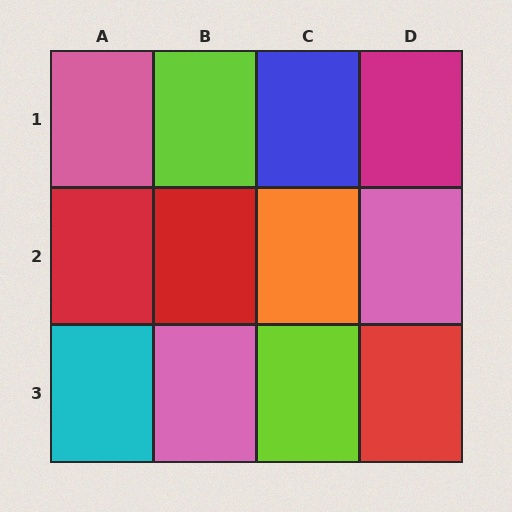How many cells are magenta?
1 cell is magenta.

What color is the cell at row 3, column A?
Cyan.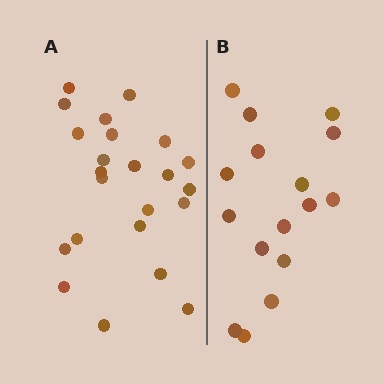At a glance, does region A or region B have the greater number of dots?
Region A (the left region) has more dots.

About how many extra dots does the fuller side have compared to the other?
Region A has roughly 8 or so more dots than region B.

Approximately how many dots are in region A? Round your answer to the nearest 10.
About 20 dots. (The exact count is 23, which rounds to 20.)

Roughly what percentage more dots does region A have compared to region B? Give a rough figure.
About 45% more.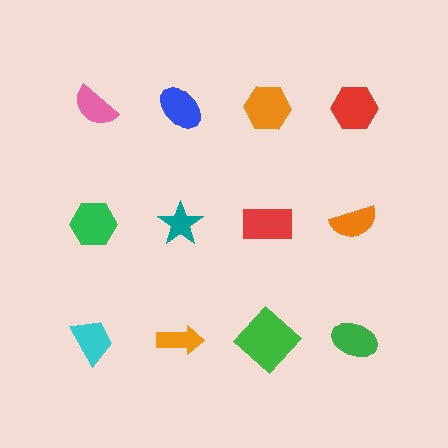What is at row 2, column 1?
A green hexagon.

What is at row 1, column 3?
An orange hexagon.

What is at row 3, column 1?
A cyan trapezoid.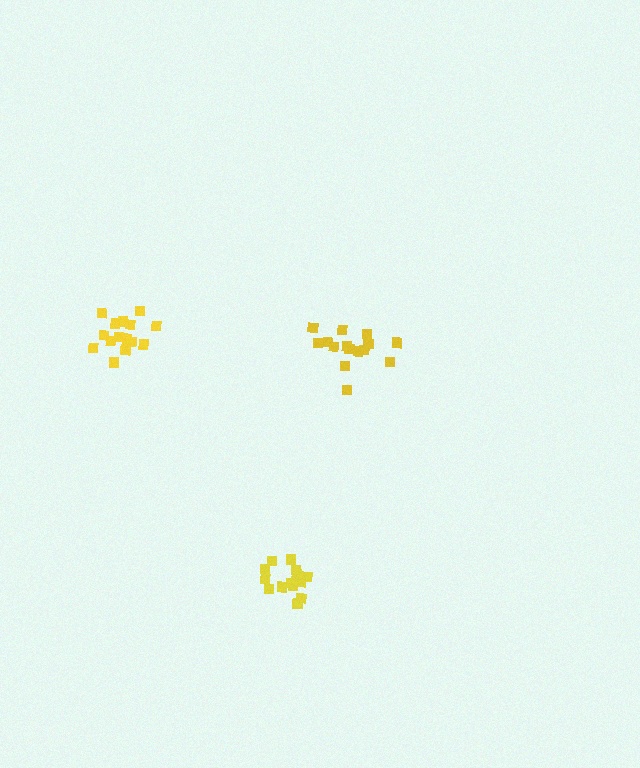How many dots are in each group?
Group 1: 14 dots, Group 2: 16 dots, Group 3: 15 dots (45 total).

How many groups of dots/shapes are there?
There are 3 groups.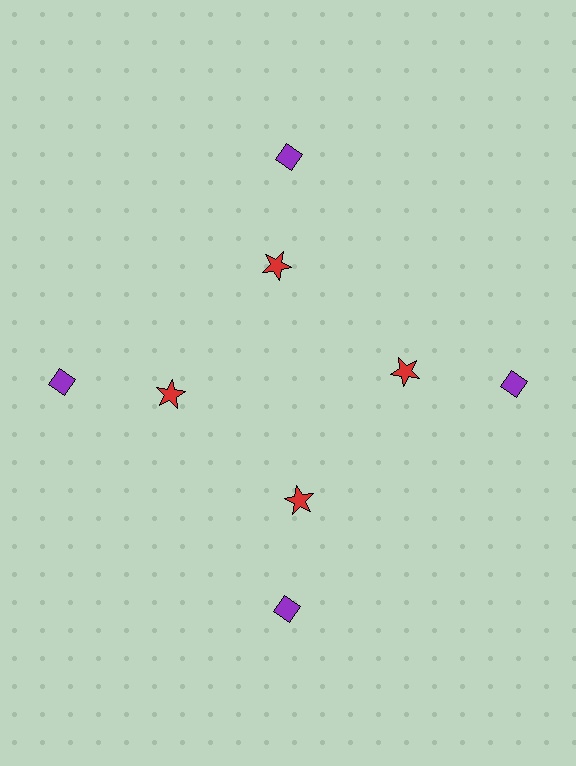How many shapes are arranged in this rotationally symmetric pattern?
There are 8 shapes, arranged in 4 groups of 2.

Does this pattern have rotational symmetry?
Yes, this pattern has 4-fold rotational symmetry. It looks the same after rotating 90 degrees around the center.